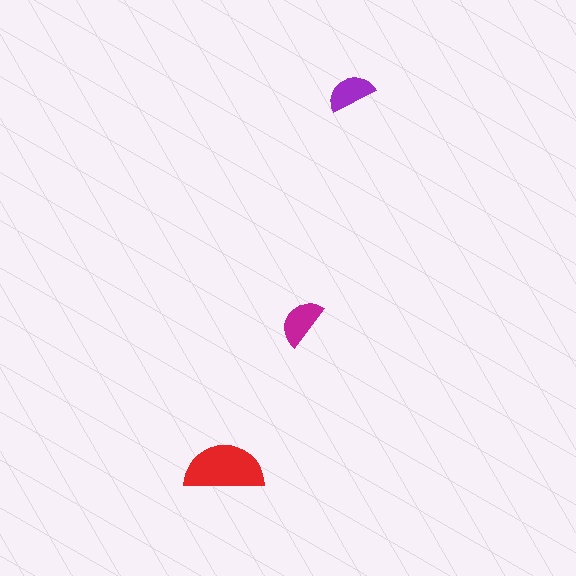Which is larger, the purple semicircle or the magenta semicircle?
The magenta one.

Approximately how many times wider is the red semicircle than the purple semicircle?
About 1.5 times wider.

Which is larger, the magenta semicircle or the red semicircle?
The red one.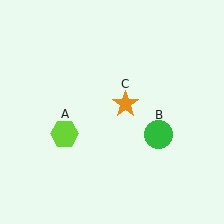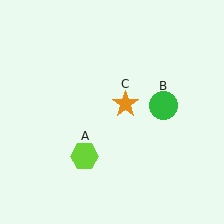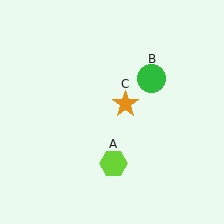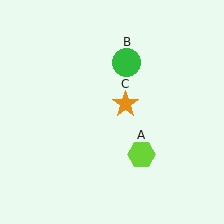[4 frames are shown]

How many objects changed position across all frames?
2 objects changed position: lime hexagon (object A), green circle (object B).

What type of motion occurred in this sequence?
The lime hexagon (object A), green circle (object B) rotated counterclockwise around the center of the scene.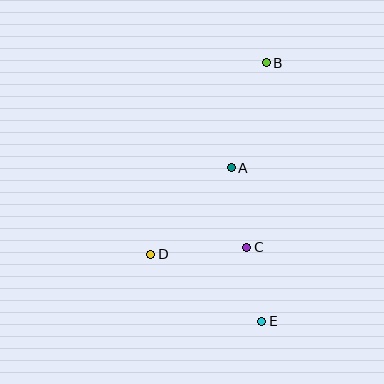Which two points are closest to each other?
Points C and E are closest to each other.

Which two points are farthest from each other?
Points B and E are farthest from each other.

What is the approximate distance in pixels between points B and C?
The distance between B and C is approximately 186 pixels.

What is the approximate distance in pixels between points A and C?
The distance between A and C is approximately 81 pixels.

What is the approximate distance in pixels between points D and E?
The distance between D and E is approximately 130 pixels.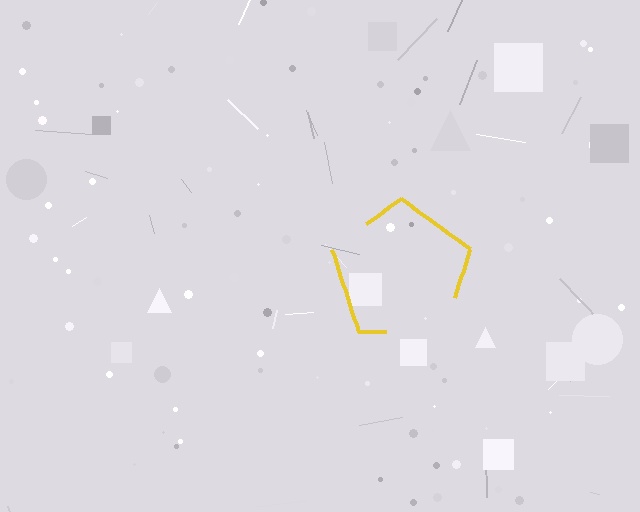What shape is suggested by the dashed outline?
The dashed outline suggests a pentagon.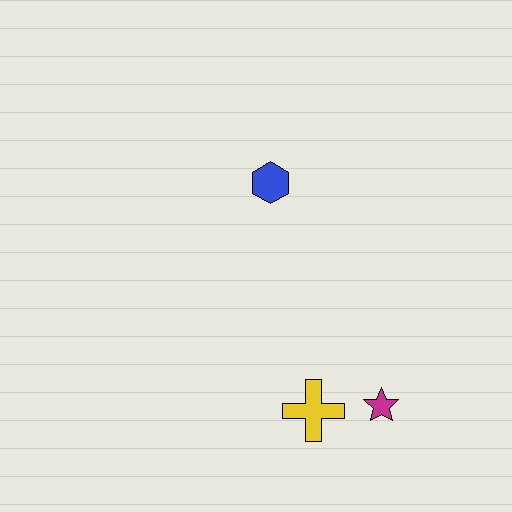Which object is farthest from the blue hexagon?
The magenta star is farthest from the blue hexagon.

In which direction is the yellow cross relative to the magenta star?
The yellow cross is to the left of the magenta star.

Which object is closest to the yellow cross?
The magenta star is closest to the yellow cross.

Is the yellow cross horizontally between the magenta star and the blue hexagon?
Yes